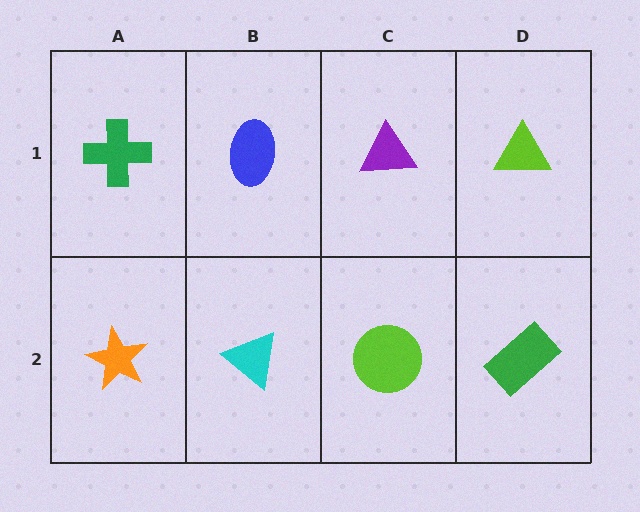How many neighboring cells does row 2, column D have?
2.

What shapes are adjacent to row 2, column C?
A purple triangle (row 1, column C), a cyan triangle (row 2, column B), a green rectangle (row 2, column D).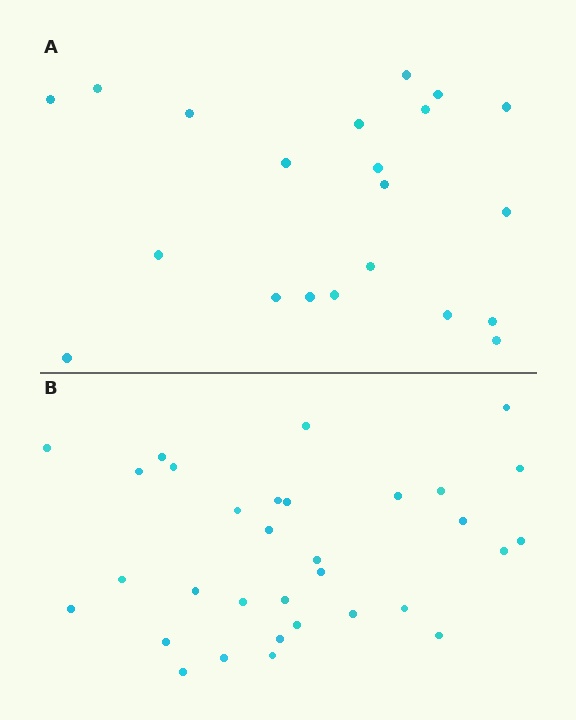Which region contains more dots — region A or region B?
Region B (the bottom region) has more dots.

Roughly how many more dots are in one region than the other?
Region B has roughly 12 or so more dots than region A.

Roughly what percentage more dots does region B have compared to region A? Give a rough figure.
About 50% more.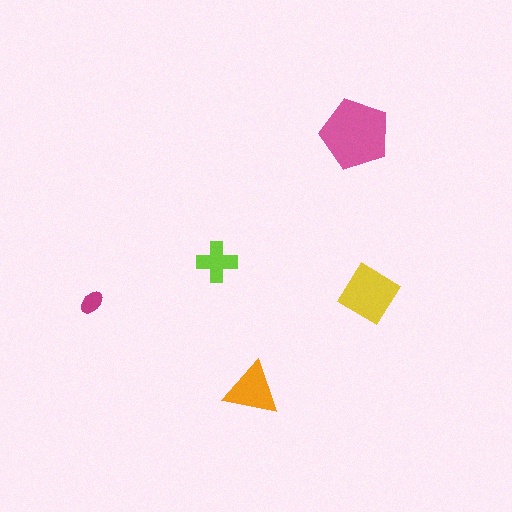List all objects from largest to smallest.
The pink pentagon, the yellow diamond, the orange triangle, the lime cross, the magenta ellipse.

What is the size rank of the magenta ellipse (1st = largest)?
5th.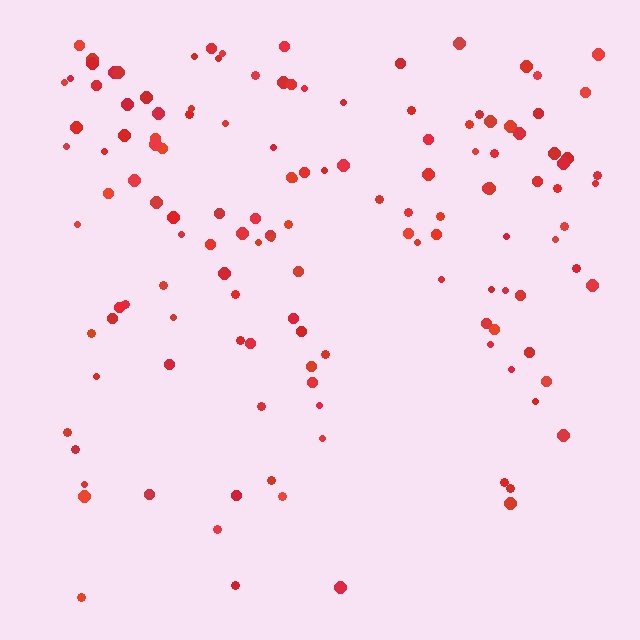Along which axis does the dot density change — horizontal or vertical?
Vertical.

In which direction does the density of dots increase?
From bottom to top, with the top side densest.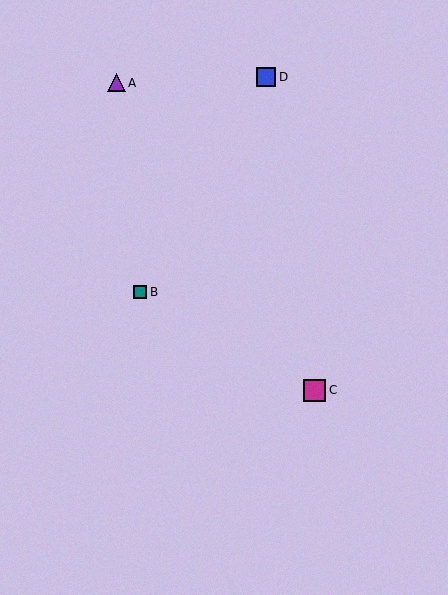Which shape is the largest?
The magenta square (labeled C) is the largest.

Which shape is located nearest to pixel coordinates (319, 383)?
The magenta square (labeled C) at (315, 390) is nearest to that location.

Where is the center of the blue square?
The center of the blue square is at (266, 77).